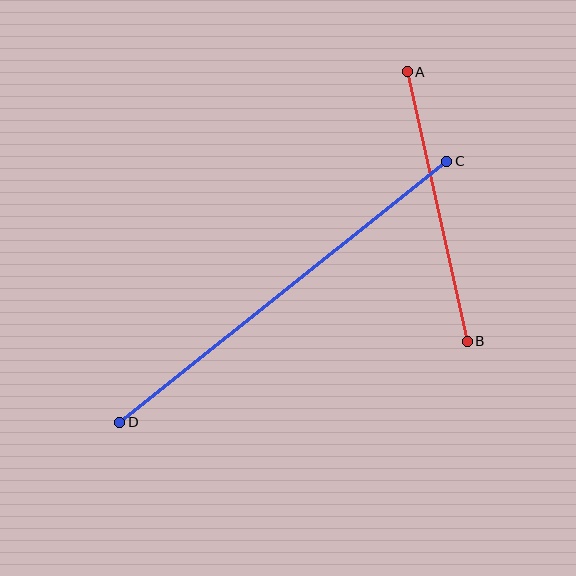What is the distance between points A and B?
The distance is approximately 276 pixels.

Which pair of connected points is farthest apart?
Points C and D are farthest apart.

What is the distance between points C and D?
The distance is approximately 418 pixels.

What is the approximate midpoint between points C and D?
The midpoint is at approximately (283, 292) pixels.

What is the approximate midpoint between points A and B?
The midpoint is at approximately (437, 206) pixels.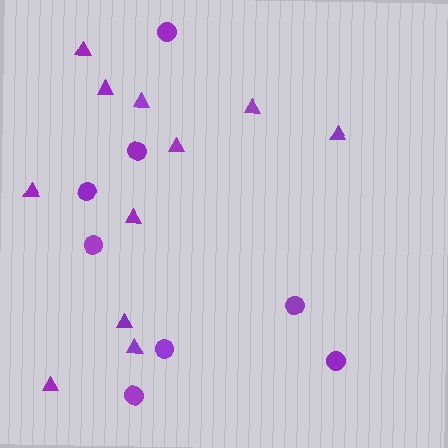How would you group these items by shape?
There are 2 groups: one group of circles (8) and one group of triangles (11).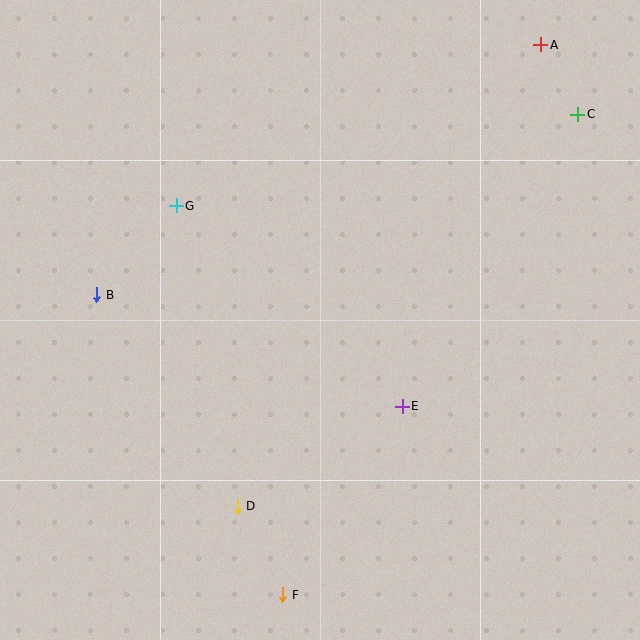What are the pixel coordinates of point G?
Point G is at (176, 206).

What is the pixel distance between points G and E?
The distance between G and E is 302 pixels.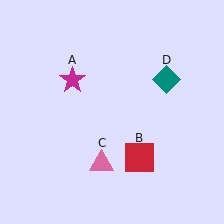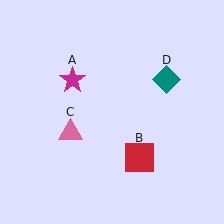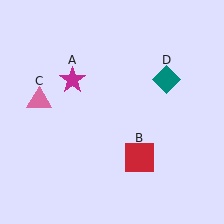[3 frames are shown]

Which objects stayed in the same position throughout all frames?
Magenta star (object A) and red square (object B) and teal diamond (object D) remained stationary.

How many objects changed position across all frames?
1 object changed position: pink triangle (object C).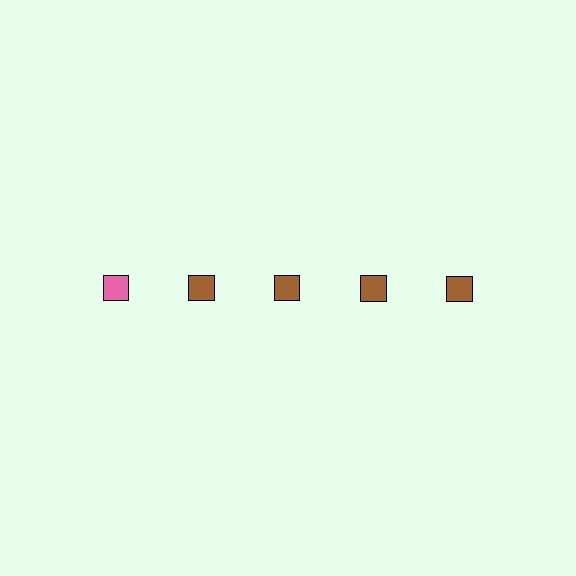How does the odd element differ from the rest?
It has a different color: pink instead of brown.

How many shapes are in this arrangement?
There are 5 shapes arranged in a grid pattern.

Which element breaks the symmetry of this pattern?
The pink square in the top row, leftmost column breaks the symmetry. All other shapes are brown squares.